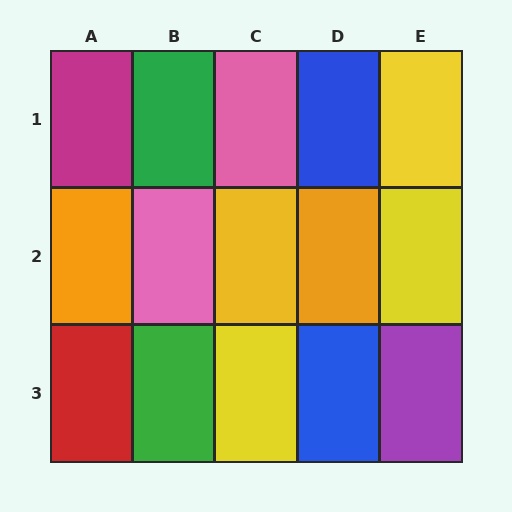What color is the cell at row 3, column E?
Purple.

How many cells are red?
1 cell is red.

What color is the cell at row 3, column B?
Green.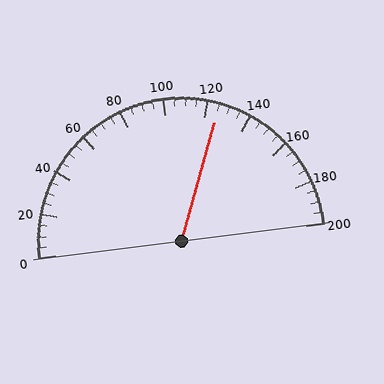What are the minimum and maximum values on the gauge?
The gauge ranges from 0 to 200.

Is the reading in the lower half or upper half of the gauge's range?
The reading is in the upper half of the range (0 to 200).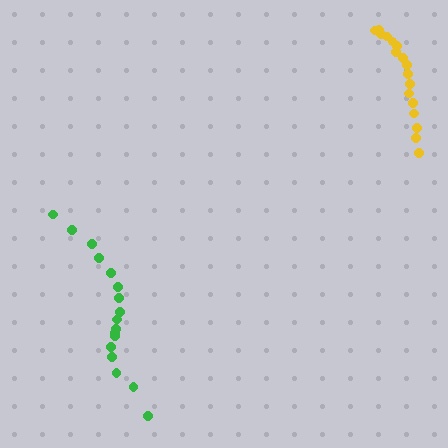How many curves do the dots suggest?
There are 2 distinct paths.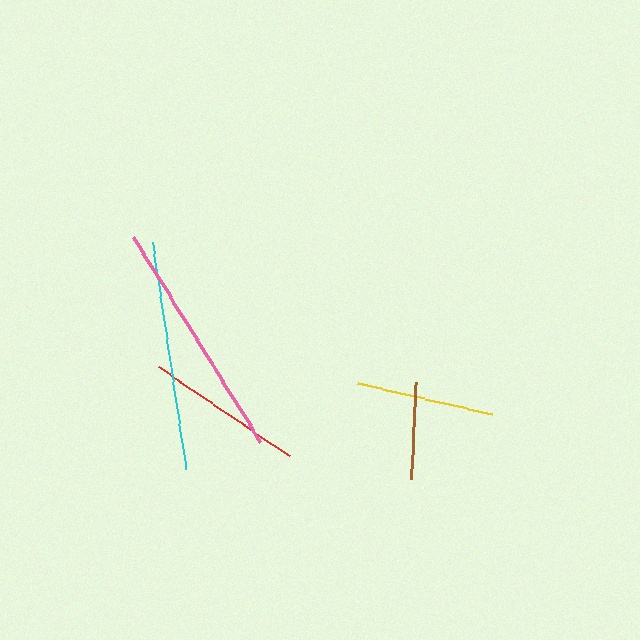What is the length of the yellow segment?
The yellow segment is approximately 139 pixels long.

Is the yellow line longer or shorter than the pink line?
The pink line is longer than the yellow line.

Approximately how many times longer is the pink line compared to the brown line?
The pink line is approximately 2.5 times the length of the brown line.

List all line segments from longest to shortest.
From longest to shortest: pink, cyan, red, yellow, brown.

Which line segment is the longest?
The pink line is the longest at approximately 241 pixels.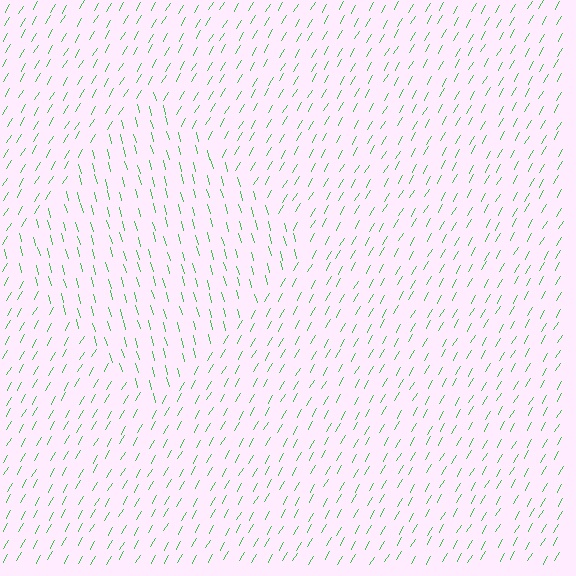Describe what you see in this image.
The image is filled with small green line segments. A diamond region in the image has lines oriented differently from the surrounding lines, creating a visible texture boundary.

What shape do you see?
I see a diamond.